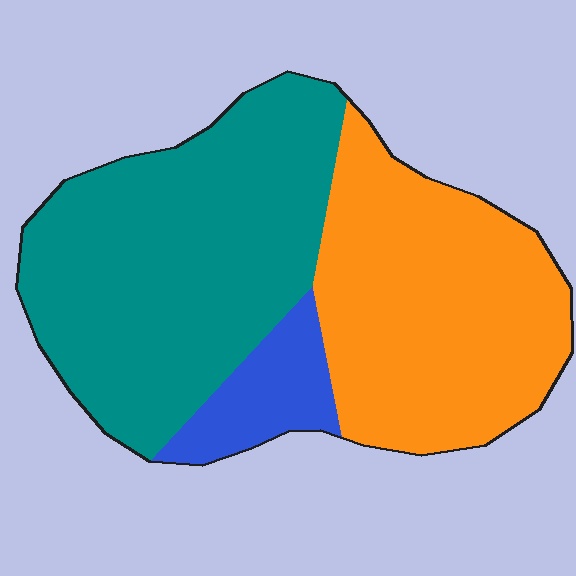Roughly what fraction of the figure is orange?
Orange takes up about two fifths (2/5) of the figure.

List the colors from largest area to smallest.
From largest to smallest: teal, orange, blue.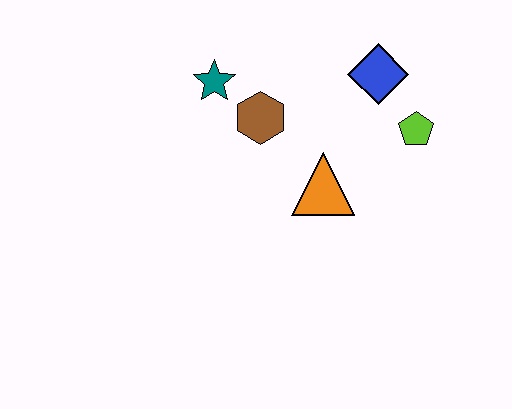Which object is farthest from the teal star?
The lime pentagon is farthest from the teal star.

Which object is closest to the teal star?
The brown hexagon is closest to the teal star.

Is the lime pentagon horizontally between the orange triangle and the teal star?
No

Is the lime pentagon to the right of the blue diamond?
Yes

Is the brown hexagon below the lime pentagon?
No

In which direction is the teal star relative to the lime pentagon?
The teal star is to the left of the lime pentagon.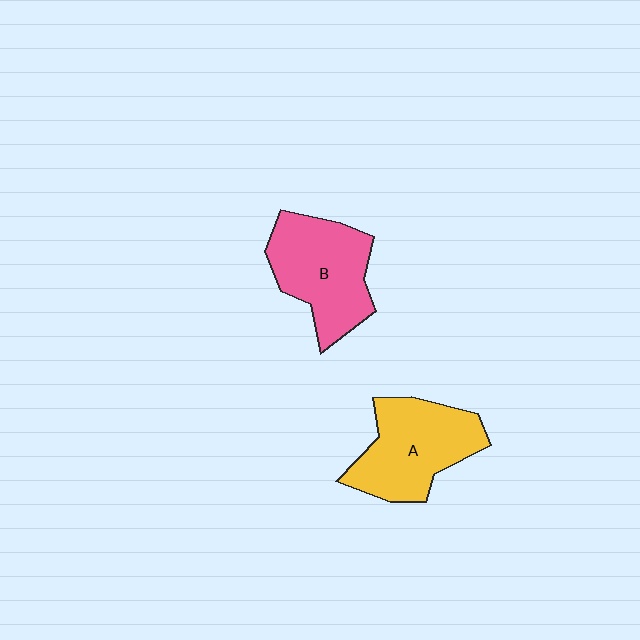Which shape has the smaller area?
Shape B (pink).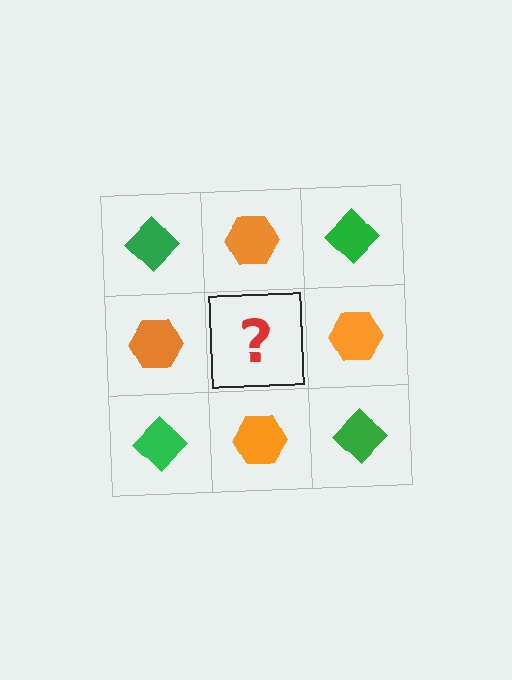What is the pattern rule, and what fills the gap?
The rule is that it alternates green diamond and orange hexagon in a checkerboard pattern. The gap should be filled with a green diamond.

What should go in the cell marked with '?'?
The missing cell should contain a green diamond.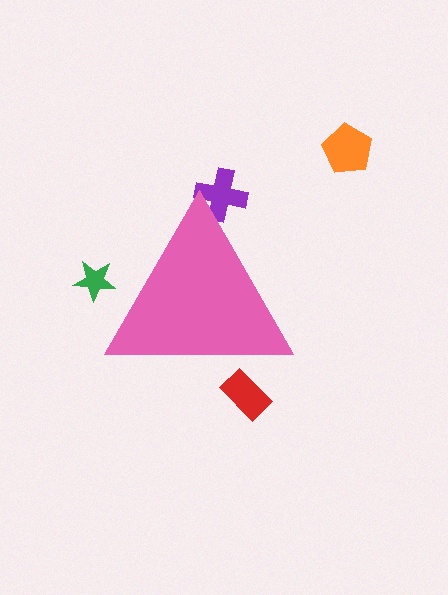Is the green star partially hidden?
Yes, the green star is partially hidden behind the pink triangle.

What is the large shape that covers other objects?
A pink triangle.